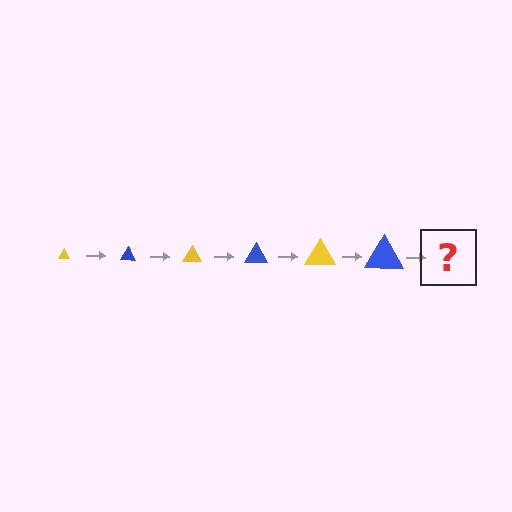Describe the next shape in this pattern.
It should be a yellow triangle, larger than the previous one.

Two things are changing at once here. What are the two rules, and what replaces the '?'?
The two rules are that the triangle grows larger each step and the color cycles through yellow and blue. The '?' should be a yellow triangle, larger than the previous one.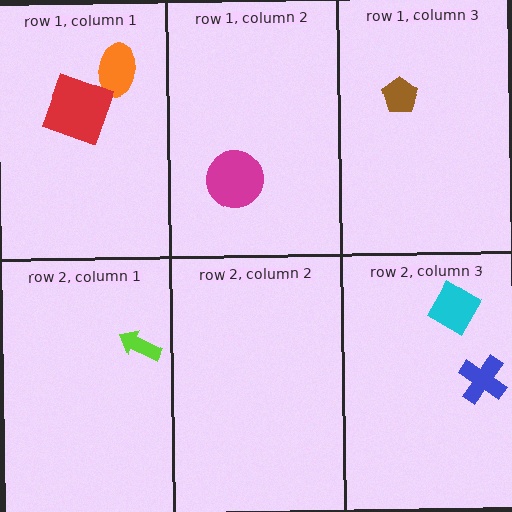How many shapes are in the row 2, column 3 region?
2.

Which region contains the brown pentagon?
The row 1, column 3 region.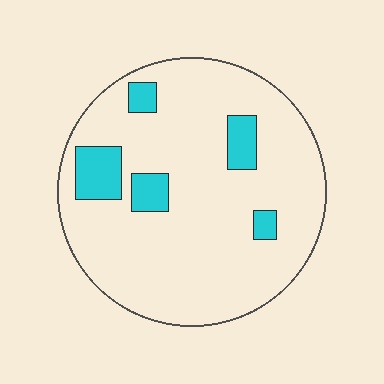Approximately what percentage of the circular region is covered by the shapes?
Approximately 15%.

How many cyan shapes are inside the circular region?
5.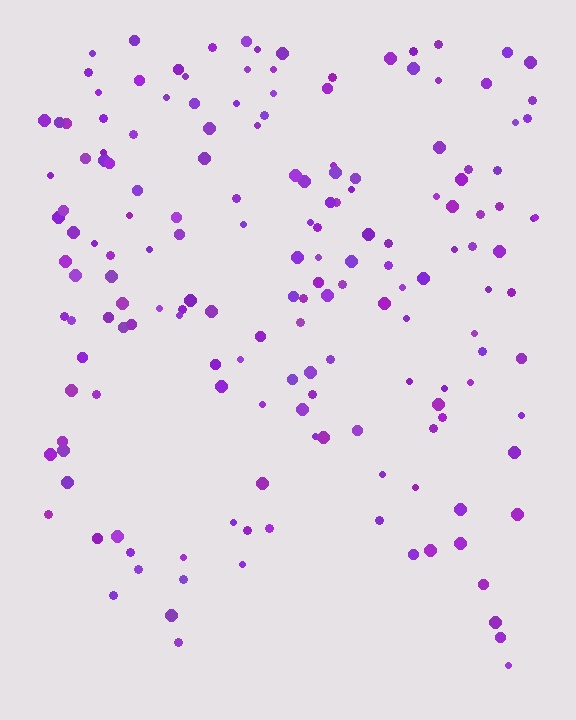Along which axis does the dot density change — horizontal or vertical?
Vertical.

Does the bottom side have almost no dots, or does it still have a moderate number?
Still a moderate number, just noticeably fewer than the top.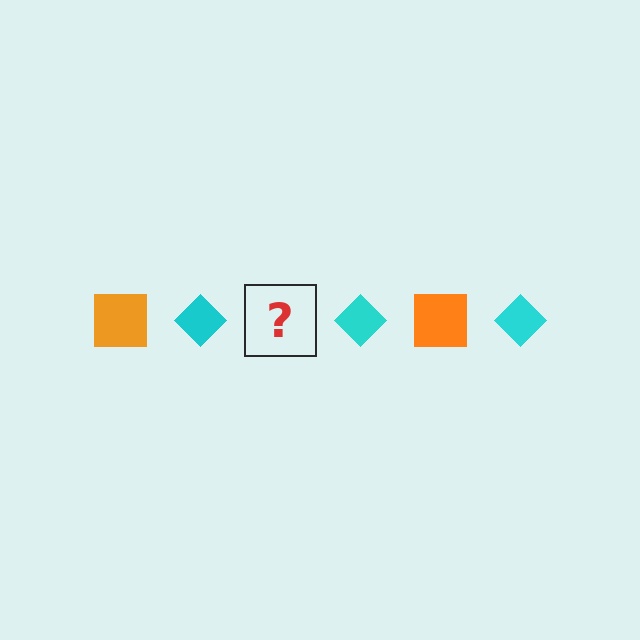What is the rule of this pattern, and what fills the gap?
The rule is that the pattern alternates between orange square and cyan diamond. The gap should be filled with an orange square.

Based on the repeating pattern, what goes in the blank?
The blank should be an orange square.